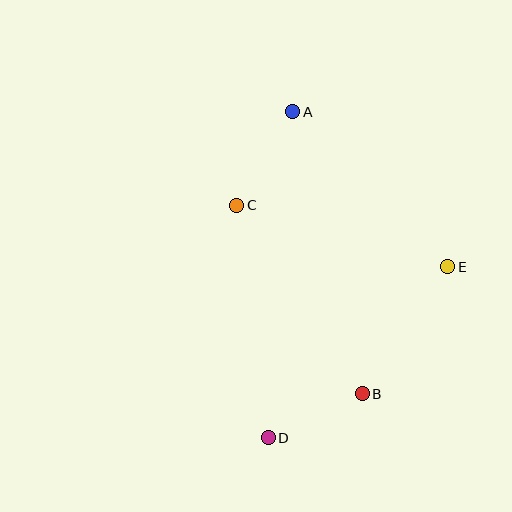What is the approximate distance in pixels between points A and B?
The distance between A and B is approximately 290 pixels.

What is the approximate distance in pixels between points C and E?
The distance between C and E is approximately 220 pixels.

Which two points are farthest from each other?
Points A and D are farthest from each other.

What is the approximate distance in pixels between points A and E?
The distance between A and E is approximately 219 pixels.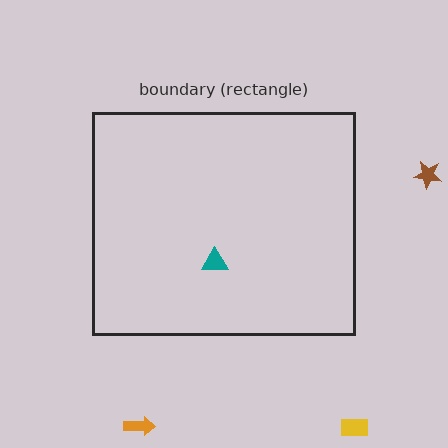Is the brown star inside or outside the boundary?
Outside.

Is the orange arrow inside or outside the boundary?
Outside.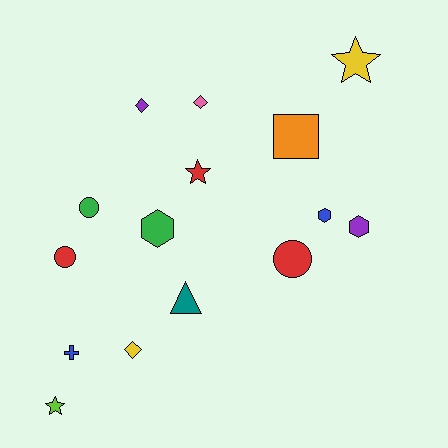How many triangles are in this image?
There is 1 triangle.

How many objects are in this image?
There are 15 objects.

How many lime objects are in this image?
There is 1 lime object.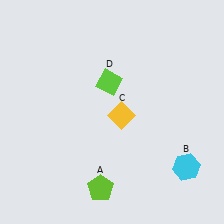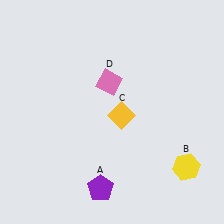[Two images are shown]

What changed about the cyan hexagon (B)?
In Image 1, B is cyan. In Image 2, it changed to yellow.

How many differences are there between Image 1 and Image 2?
There are 3 differences between the two images.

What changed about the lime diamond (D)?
In Image 1, D is lime. In Image 2, it changed to pink.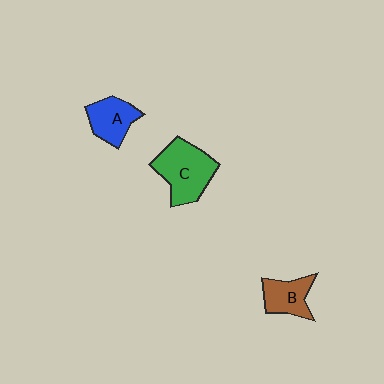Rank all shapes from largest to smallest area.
From largest to smallest: C (green), A (blue), B (brown).